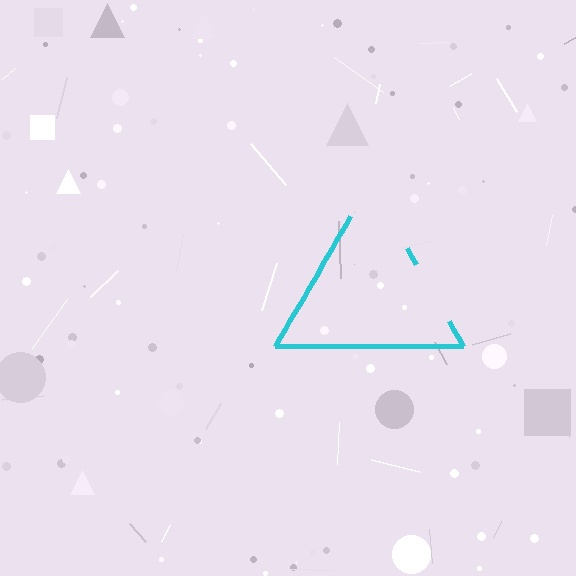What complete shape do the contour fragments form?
The contour fragments form a triangle.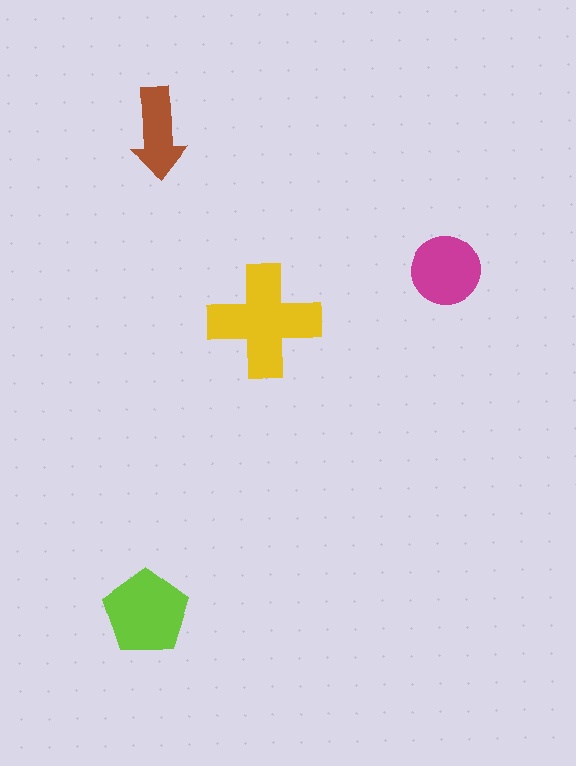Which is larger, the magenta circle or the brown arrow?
The magenta circle.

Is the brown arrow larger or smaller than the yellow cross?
Smaller.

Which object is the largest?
The yellow cross.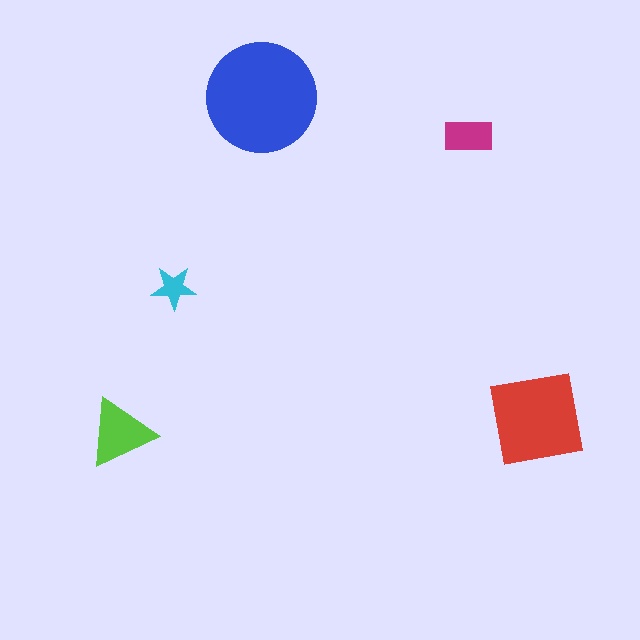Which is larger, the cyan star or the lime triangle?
The lime triangle.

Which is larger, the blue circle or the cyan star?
The blue circle.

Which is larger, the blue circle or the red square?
The blue circle.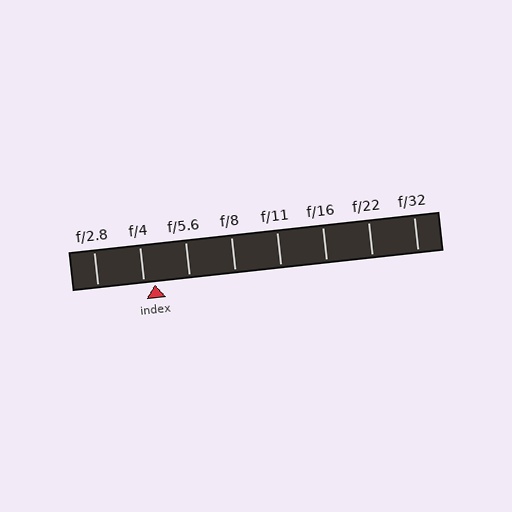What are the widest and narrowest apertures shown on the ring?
The widest aperture shown is f/2.8 and the narrowest is f/32.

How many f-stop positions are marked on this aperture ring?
There are 8 f-stop positions marked.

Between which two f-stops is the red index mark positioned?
The index mark is between f/4 and f/5.6.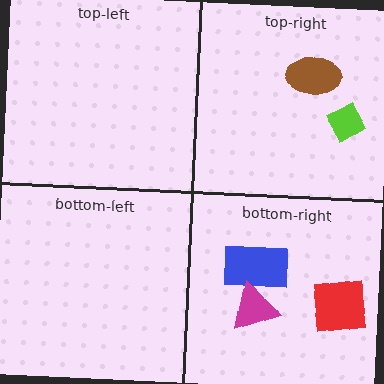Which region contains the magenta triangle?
The bottom-right region.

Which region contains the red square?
The bottom-right region.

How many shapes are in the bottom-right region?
3.